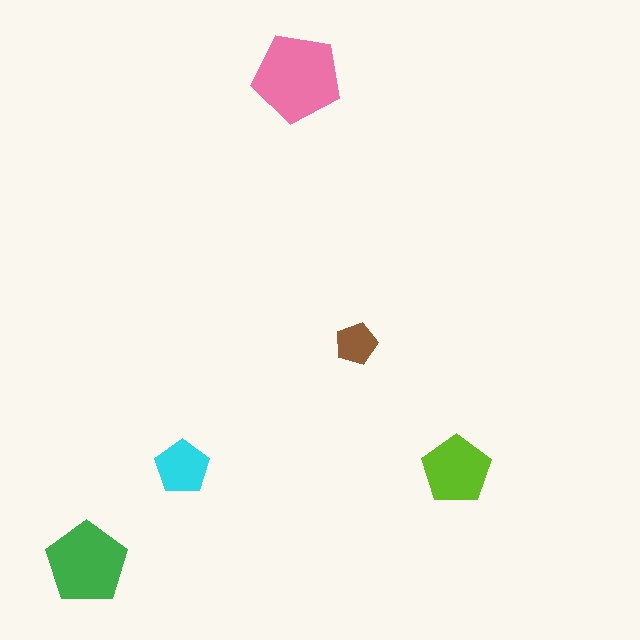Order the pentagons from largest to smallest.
the pink one, the green one, the lime one, the cyan one, the brown one.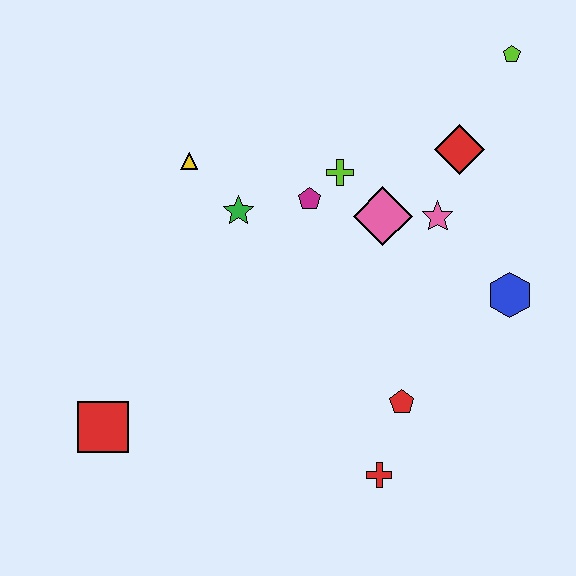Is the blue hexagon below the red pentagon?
No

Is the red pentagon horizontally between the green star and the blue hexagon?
Yes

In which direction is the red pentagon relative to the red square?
The red pentagon is to the right of the red square.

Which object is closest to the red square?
The green star is closest to the red square.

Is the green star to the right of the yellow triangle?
Yes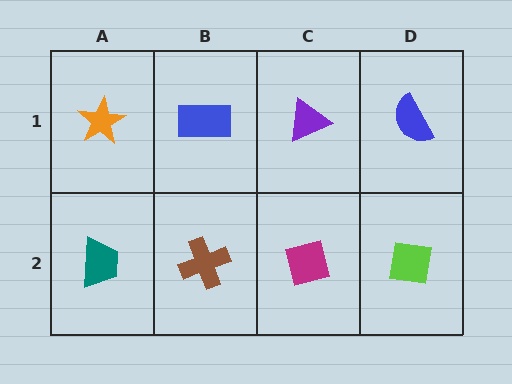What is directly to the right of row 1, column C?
A blue semicircle.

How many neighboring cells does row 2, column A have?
2.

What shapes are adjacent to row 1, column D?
A lime square (row 2, column D), a purple triangle (row 1, column C).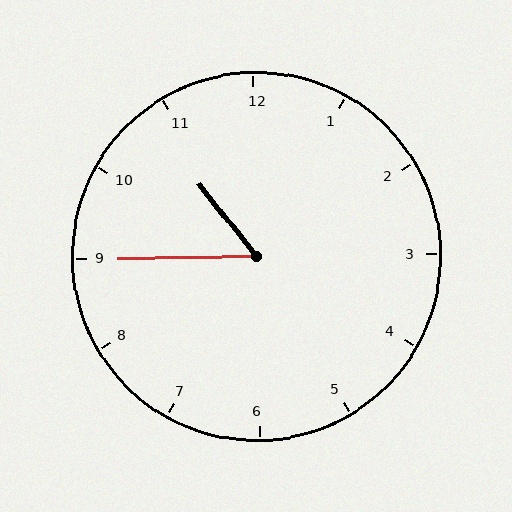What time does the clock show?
10:45.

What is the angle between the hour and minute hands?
Approximately 52 degrees.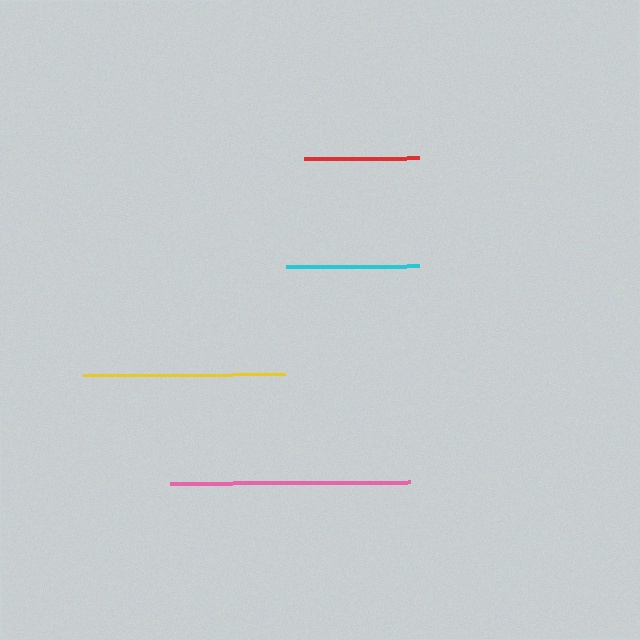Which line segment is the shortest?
The red line is the shortest at approximately 115 pixels.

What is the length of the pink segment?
The pink segment is approximately 240 pixels long.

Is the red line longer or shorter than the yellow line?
The yellow line is longer than the red line.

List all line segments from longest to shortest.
From longest to shortest: pink, yellow, cyan, red.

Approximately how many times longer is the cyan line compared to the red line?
The cyan line is approximately 1.2 times the length of the red line.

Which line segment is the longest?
The pink line is the longest at approximately 240 pixels.